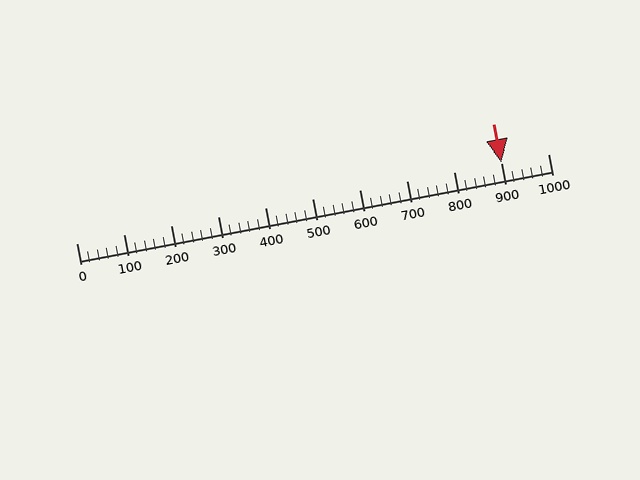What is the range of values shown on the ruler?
The ruler shows values from 0 to 1000.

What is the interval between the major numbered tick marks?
The major tick marks are spaced 100 units apart.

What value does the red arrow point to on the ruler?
The red arrow points to approximately 900.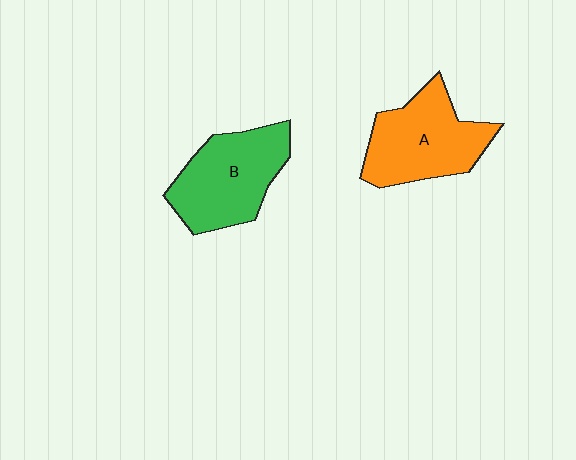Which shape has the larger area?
Shape B (green).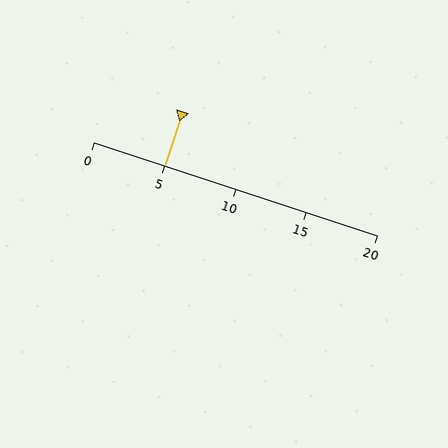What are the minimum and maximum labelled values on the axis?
The axis runs from 0 to 20.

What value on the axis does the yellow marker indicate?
The marker indicates approximately 5.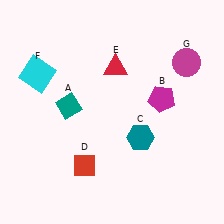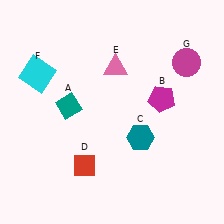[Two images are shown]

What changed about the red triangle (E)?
In Image 1, E is red. In Image 2, it changed to pink.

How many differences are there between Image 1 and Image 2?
There is 1 difference between the two images.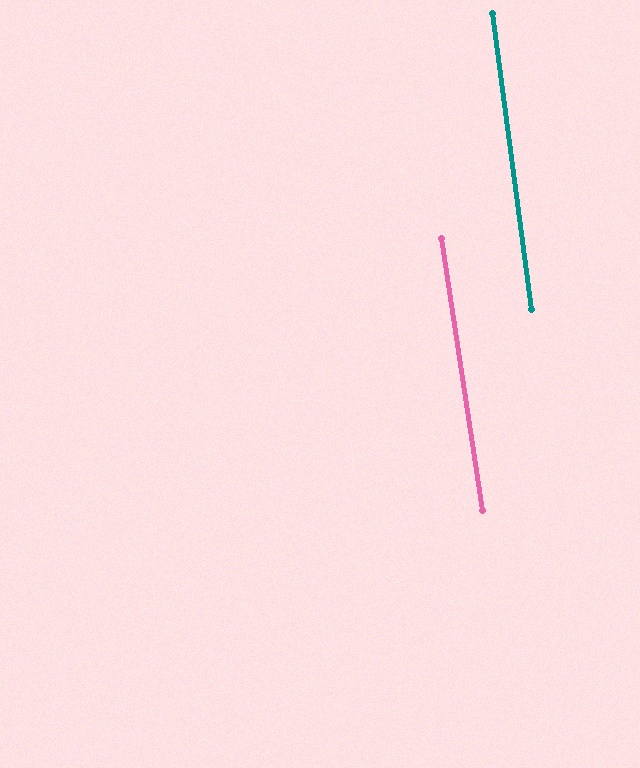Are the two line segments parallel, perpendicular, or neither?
Parallel — their directions differ by only 0.9°.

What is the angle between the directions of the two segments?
Approximately 1 degree.